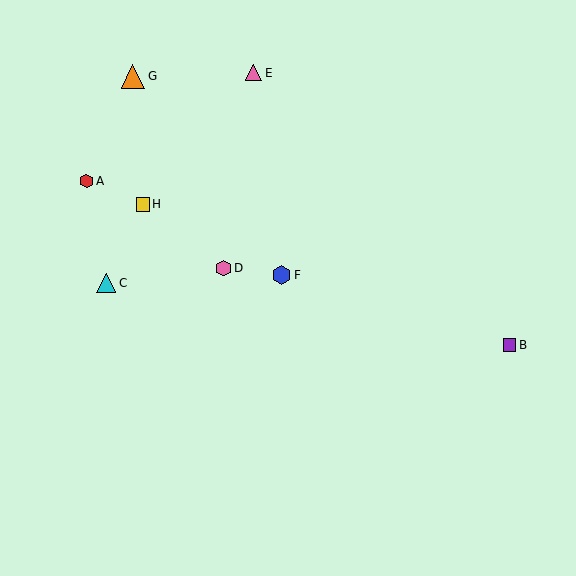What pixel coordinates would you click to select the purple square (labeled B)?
Click at (509, 345) to select the purple square B.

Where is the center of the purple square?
The center of the purple square is at (509, 345).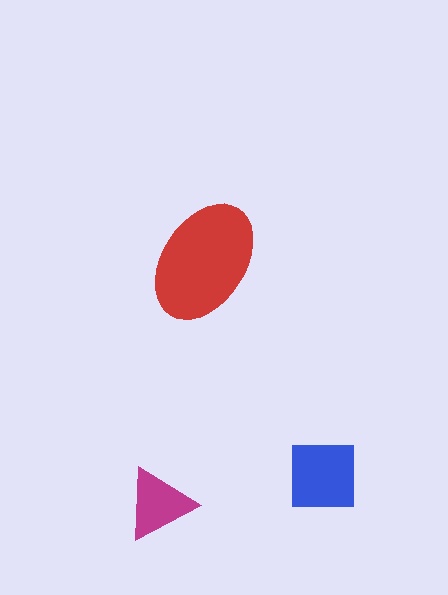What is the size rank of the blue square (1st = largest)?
2nd.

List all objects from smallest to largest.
The magenta triangle, the blue square, the red ellipse.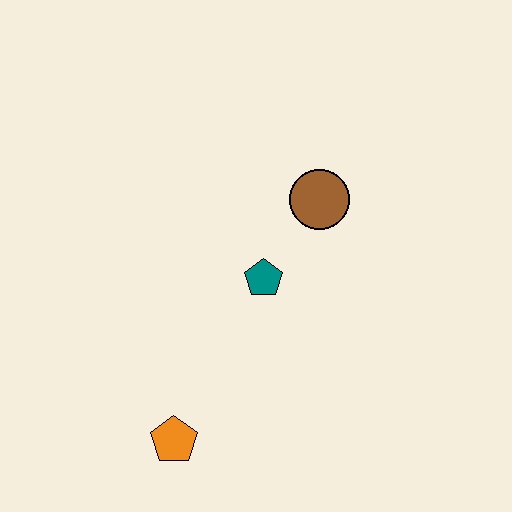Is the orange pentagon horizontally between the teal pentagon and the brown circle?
No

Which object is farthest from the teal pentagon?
The orange pentagon is farthest from the teal pentagon.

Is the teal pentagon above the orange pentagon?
Yes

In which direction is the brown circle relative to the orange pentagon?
The brown circle is above the orange pentagon.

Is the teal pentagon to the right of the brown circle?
No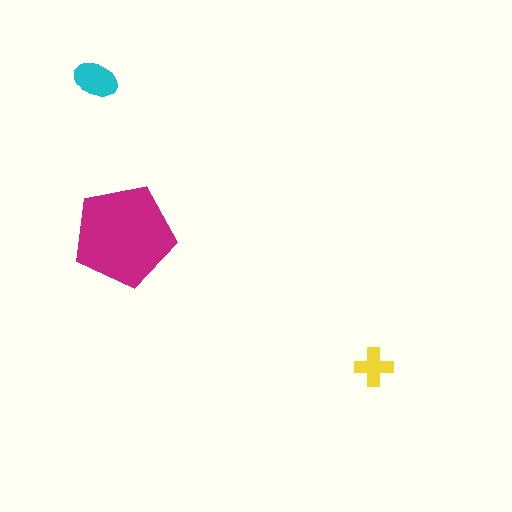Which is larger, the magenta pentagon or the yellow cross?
The magenta pentagon.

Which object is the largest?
The magenta pentagon.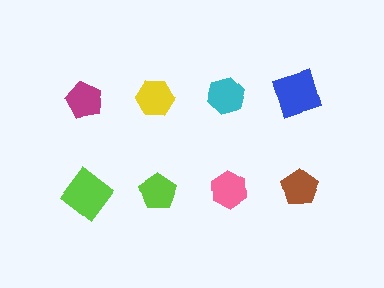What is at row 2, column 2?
A lime pentagon.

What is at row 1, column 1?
A magenta pentagon.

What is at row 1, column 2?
A yellow hexagon.